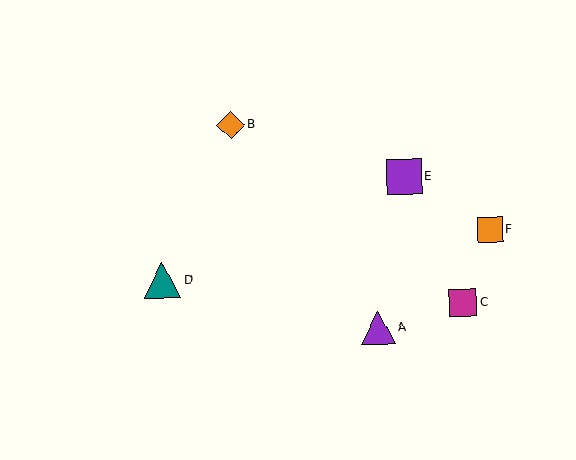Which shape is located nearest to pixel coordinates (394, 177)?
The purple square (labeled E) at (404, 177) is nearest to that location.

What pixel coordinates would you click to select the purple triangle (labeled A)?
Click at (378, 328) to select the purple triangle A.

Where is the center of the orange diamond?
The center of the orange diamond is at (231, 125).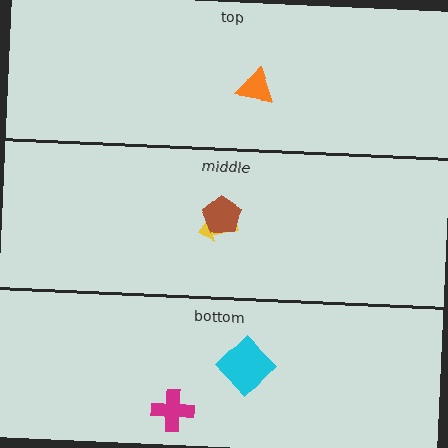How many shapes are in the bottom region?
2.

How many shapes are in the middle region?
2.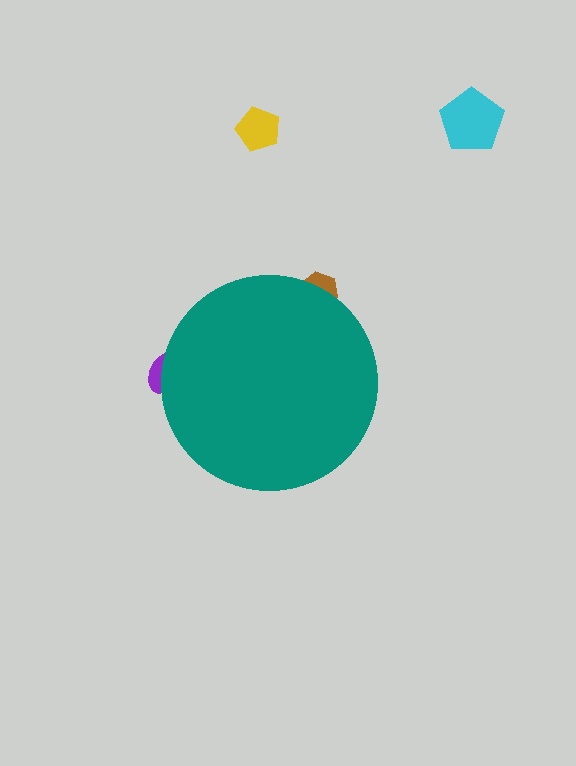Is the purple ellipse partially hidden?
Yes, the purple ellipse is partially hidden behind the teal circle.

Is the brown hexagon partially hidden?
Yes, the brown hexagon is partially hidden behind the teal circle.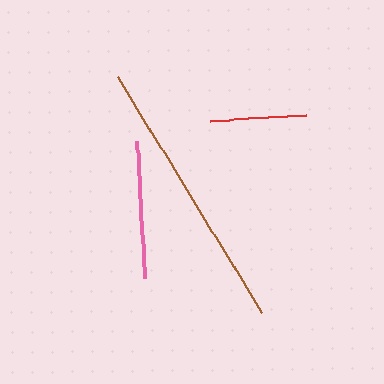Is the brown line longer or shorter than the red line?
The brown line is longer than the red line.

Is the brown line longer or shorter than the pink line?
The brown line is longer than the pink line.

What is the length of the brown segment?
The brown segment is approximately 277 pixels long.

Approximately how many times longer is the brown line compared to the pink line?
The brown line is approximately 2.0 times the length of the pink line.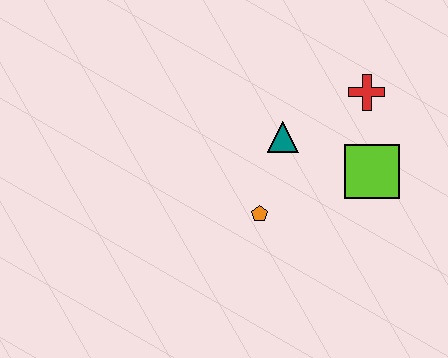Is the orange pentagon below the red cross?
Yes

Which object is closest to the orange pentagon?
The teal triangle is closest to the orange pentagon.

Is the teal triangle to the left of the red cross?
Yes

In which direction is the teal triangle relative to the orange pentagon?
The teal triangle is above the orange pentagon.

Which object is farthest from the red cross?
The orange pentagon is farthest from the red cross.